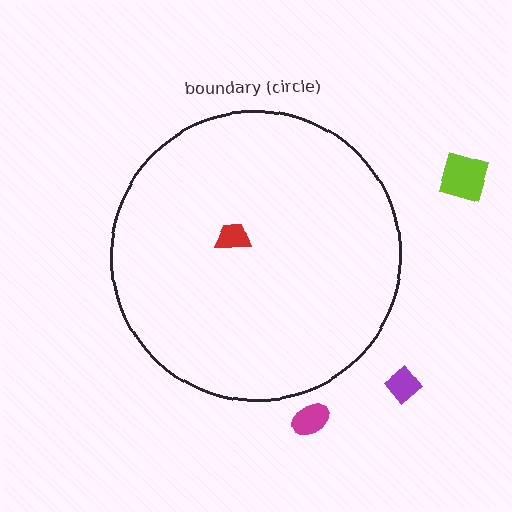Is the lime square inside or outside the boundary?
Outside.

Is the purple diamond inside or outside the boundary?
Outside.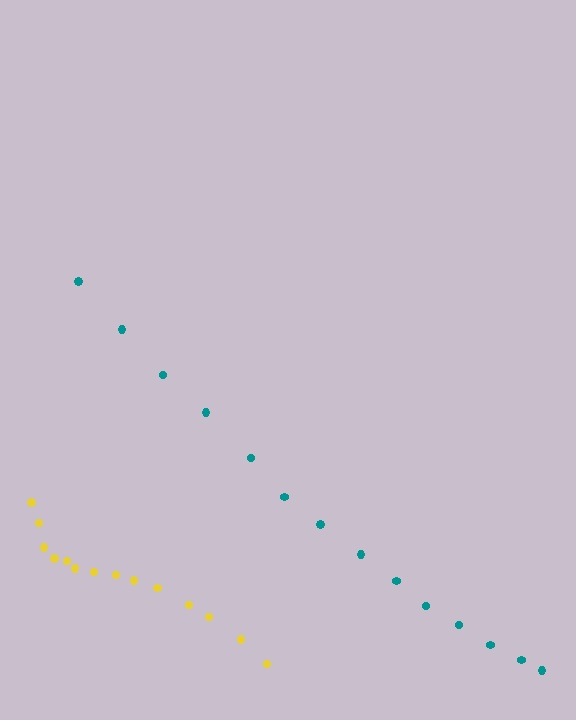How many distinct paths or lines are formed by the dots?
There are 2 distinct paths.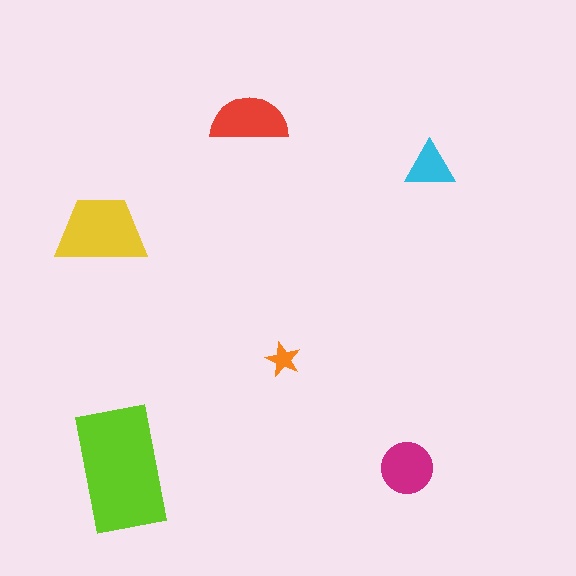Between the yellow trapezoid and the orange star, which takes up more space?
The yellow trapezoid.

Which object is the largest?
The lime rectangle.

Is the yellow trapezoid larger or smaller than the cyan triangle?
Larger.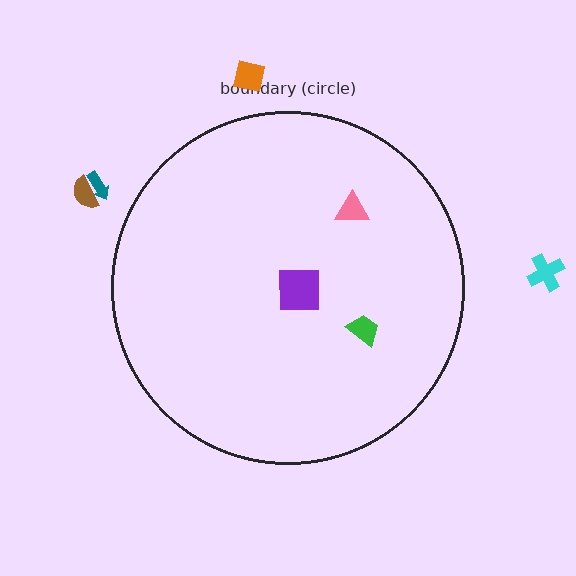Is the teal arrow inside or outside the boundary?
Outside.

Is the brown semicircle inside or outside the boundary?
Outside.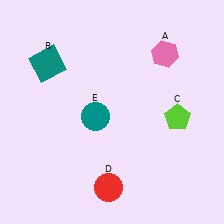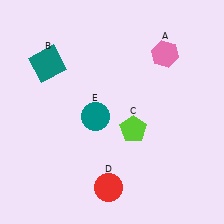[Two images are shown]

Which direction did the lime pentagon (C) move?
The lime pentagon (C) moved left.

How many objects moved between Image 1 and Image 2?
1 object moved between the two images.